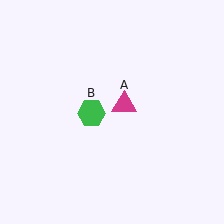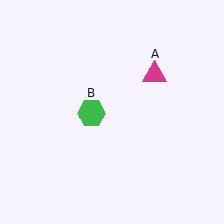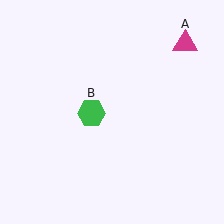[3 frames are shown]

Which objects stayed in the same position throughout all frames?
Green hexagon (object B) remained stationary.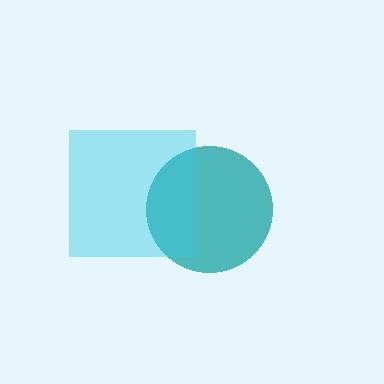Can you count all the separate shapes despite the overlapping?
Yes, there are 2 separate shapes.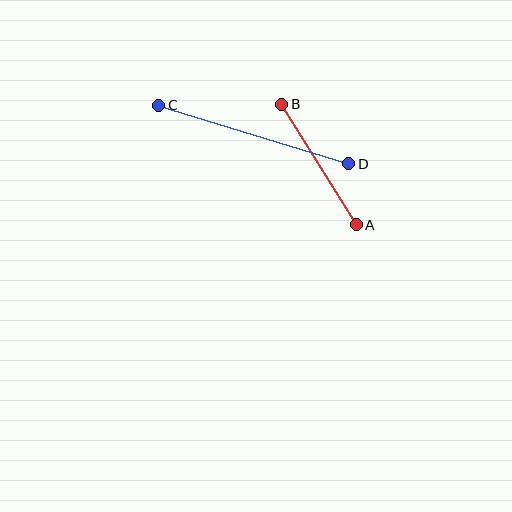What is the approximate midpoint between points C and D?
The midpoint is at approximately (254, 134) pixels.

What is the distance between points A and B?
The distance is approximately 142 pixels.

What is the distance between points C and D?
The distance is approximately 199 pixels.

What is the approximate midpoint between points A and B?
The midpoint is at approximately (319, 164) pixels.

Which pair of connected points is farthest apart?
Points C and D are farthest apart.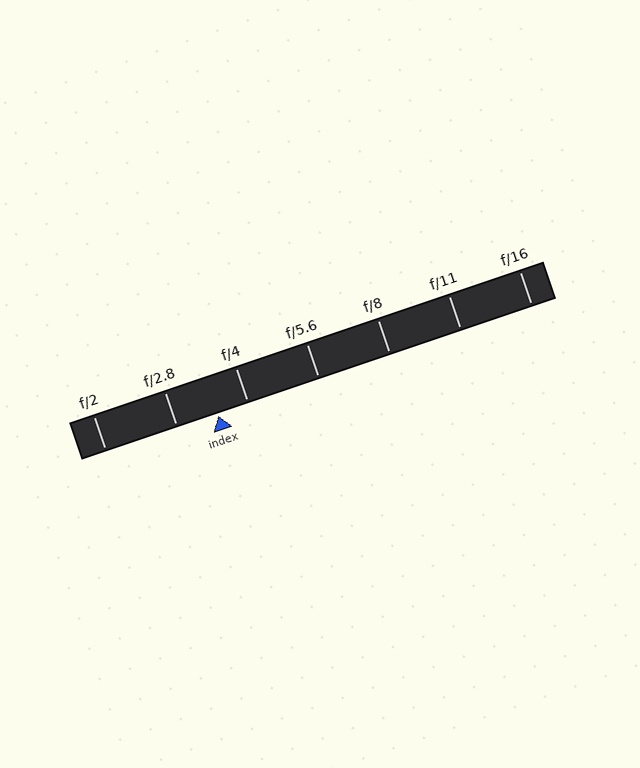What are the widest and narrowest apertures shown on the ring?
The widest aperture shown is f/2 and the narrowest is f/16.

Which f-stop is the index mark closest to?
The index mark is closest to f/4.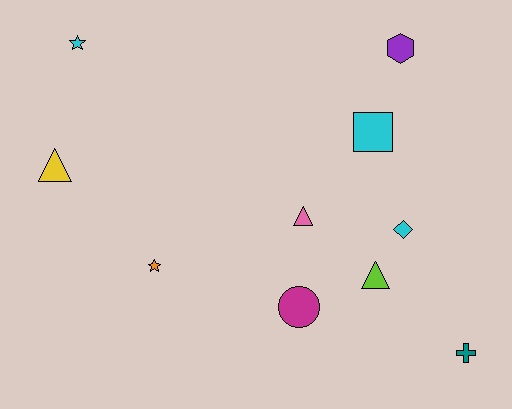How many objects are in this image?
There are 10 objects.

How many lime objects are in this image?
There is 1 lime object.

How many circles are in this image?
There is 1 circle.